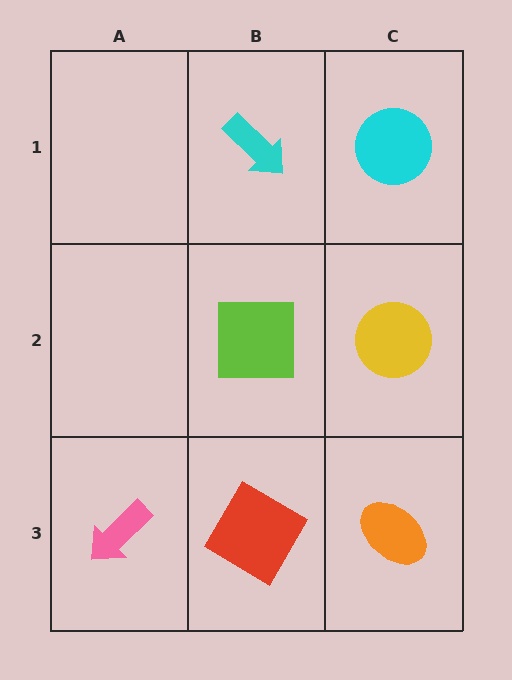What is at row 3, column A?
A pink arrow.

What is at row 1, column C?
A cyan circle.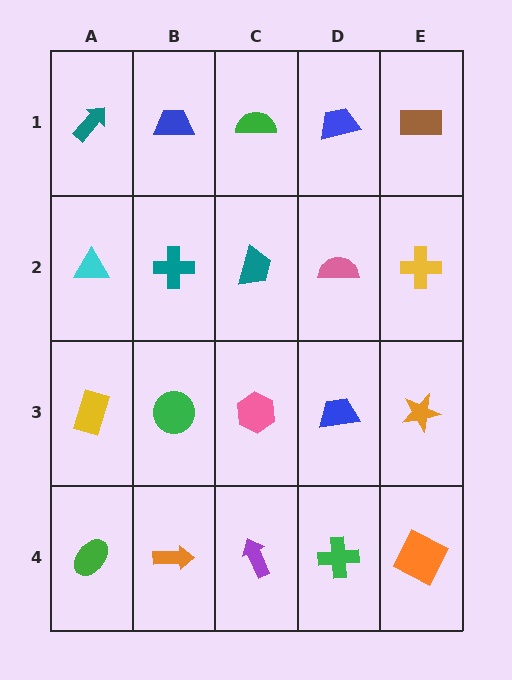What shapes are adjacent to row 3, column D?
A pink semicircle (row 2, column D), a green cross (row 4, column D), a pink hexagon (row 3, column C), an orange star (row 3, column E).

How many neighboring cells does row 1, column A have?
2.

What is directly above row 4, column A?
A yellow rectangle.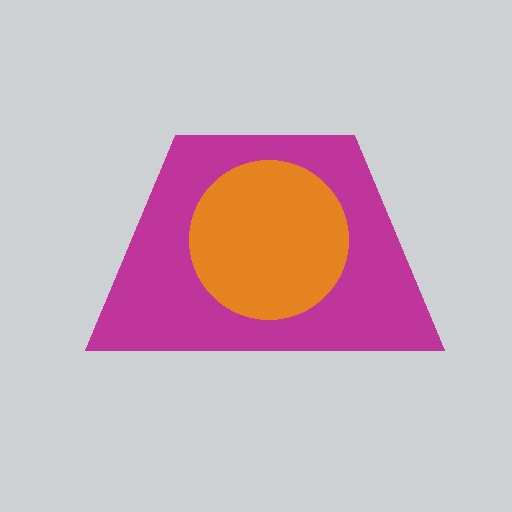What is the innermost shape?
The orange circle.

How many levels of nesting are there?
2.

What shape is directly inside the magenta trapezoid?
The orange circle.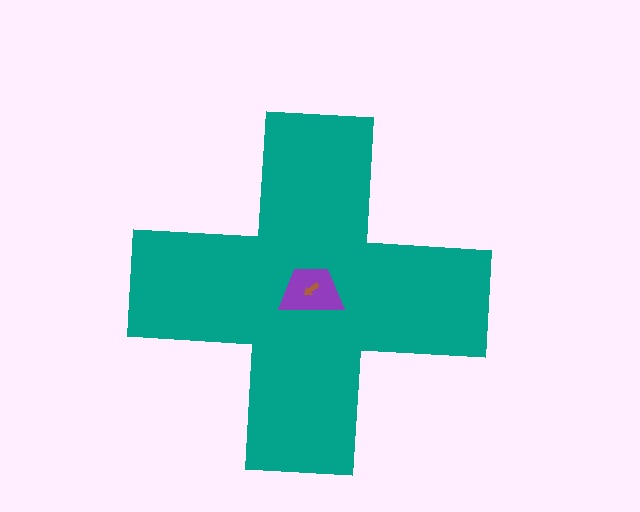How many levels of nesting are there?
3.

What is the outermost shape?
The teal cross.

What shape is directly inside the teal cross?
The purple trapezoid.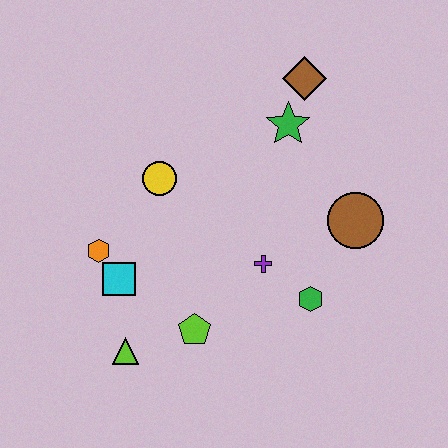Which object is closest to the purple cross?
The green hexagon is closest to the purple cross.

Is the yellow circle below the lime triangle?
No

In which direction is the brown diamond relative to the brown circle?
The brown diamond is above the brown circle.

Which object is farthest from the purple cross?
The brown diamond is farthest from the purple cross.